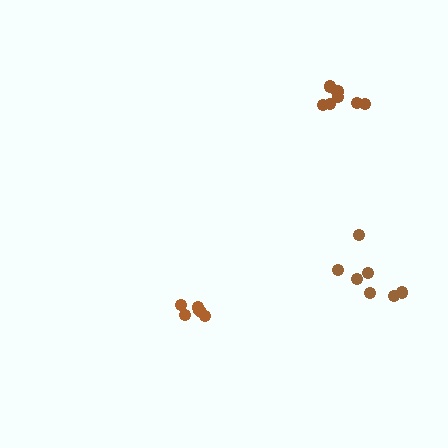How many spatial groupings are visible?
There are 3 spatial groupings.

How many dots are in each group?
Group 1: 8 dots, Group 2: 5 dots, Group 3: 7 dots (20 total).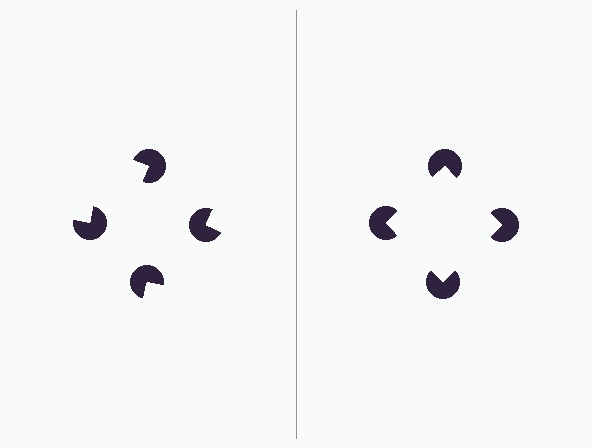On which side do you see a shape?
An illusory square appears on the right side. On the left side the wedge cuts are rotated, so no coherent shape forms.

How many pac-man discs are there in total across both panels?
8 — 4 on each side.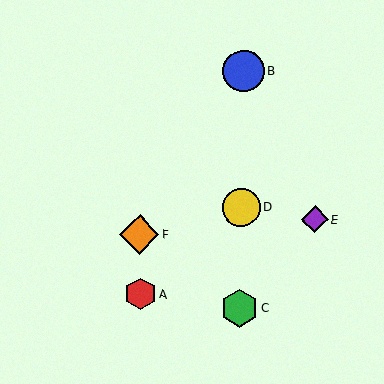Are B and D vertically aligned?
Yes, both are at x≈244.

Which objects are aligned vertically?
Objects B, C, D are aligned vertically.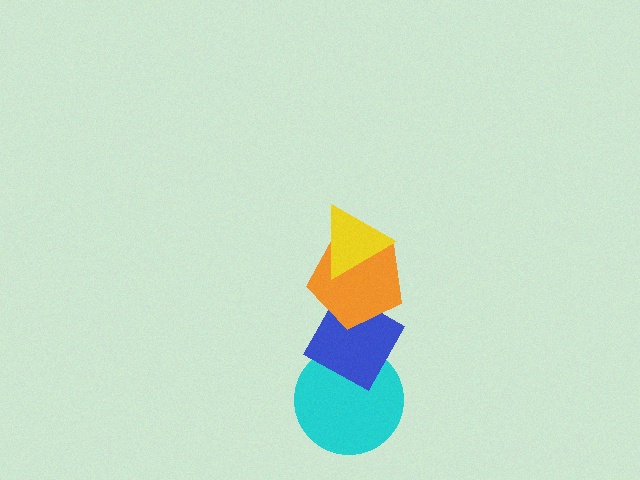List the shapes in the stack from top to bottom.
From top to bottom: the yellow triangle, the orange pentagon, the blue diamond, the cyan circle.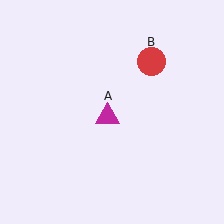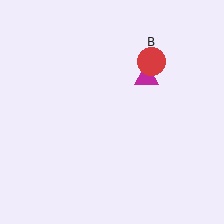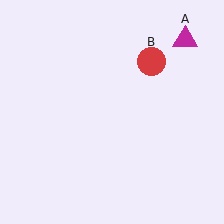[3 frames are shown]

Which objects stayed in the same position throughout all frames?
Red circle (object B) remained stationary.